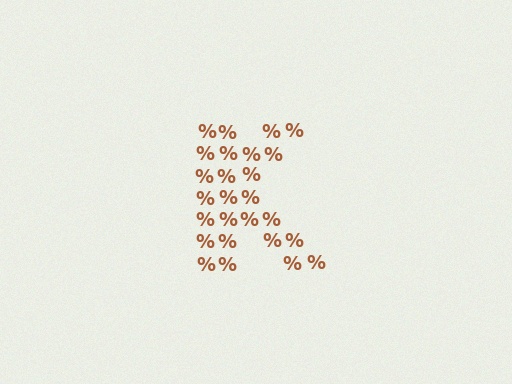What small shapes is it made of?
It is made of small percent signs.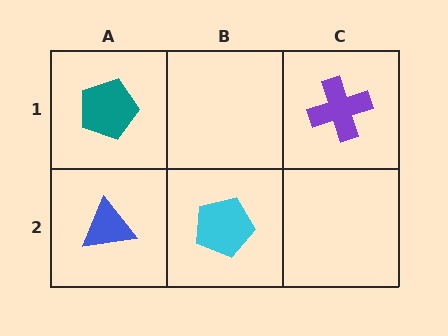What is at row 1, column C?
A purple cross.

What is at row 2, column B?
A cyan pentagon.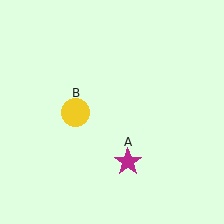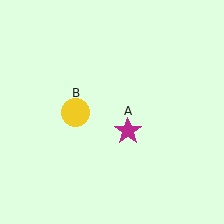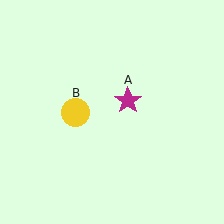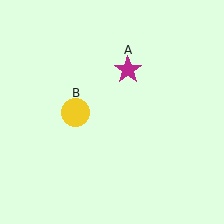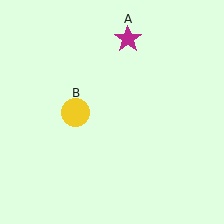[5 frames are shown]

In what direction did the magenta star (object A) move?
The magenta star (object A) moved up.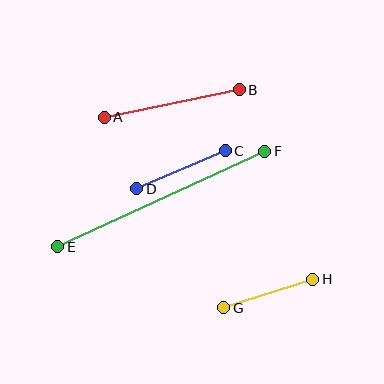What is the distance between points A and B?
The distance is approximately 138 pixels.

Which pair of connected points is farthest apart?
Points E and F are farthest apart.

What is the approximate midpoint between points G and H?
The midpoint is at approximately (268, 294) pixels.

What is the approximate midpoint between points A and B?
The midpoint is at approximately (172, 104) pixels.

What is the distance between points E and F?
The distance is approximately 228 pixels.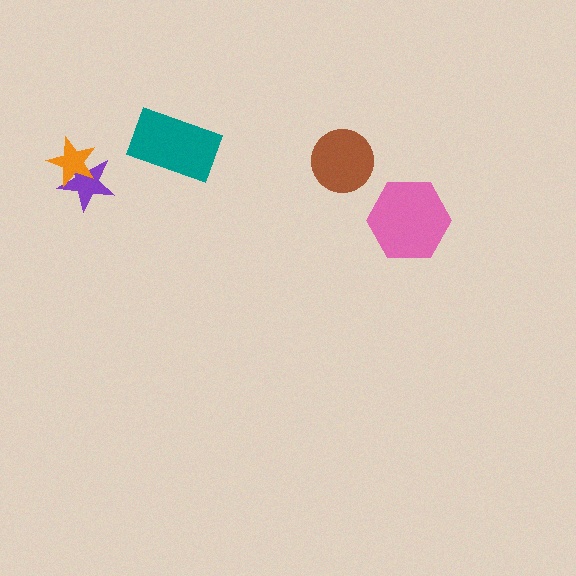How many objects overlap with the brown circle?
0 objects overlap with the brown circle.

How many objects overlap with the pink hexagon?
0 objects overlap with the pink hexagon.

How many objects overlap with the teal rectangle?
0 objects overlap with the teal rectangle.